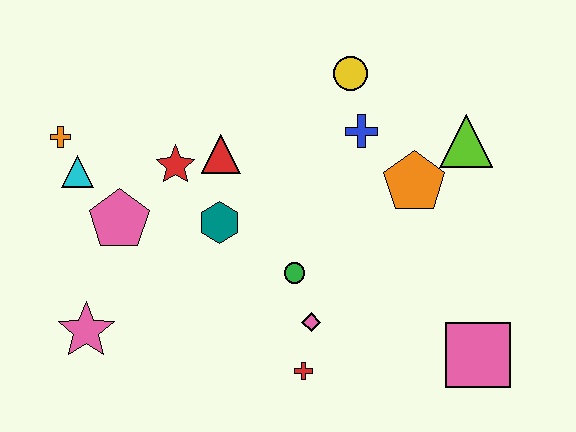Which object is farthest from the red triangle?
The pink square is farthest from the red triangle.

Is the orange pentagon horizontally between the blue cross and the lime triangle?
Yes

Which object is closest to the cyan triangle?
The orange cross is closest to the cyan triangle.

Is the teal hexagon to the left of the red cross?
Yes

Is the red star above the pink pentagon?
Yes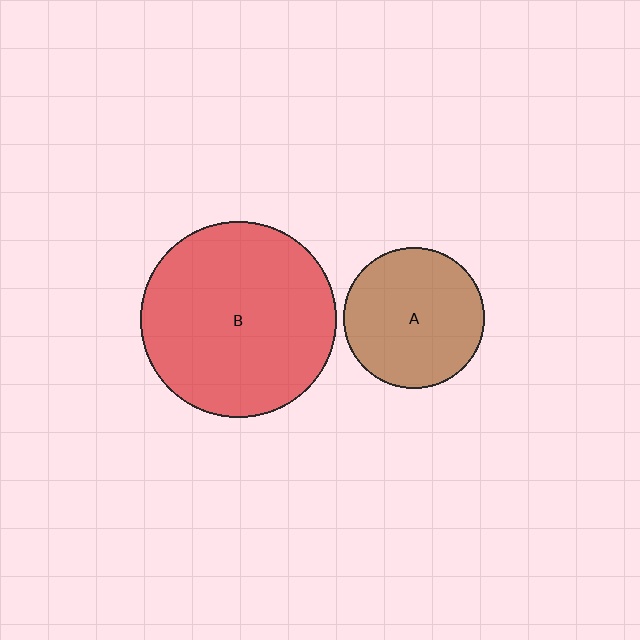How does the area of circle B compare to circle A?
Approximately 1.9 times.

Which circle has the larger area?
Circle B (red).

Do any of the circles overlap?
No, none of the circles overlap.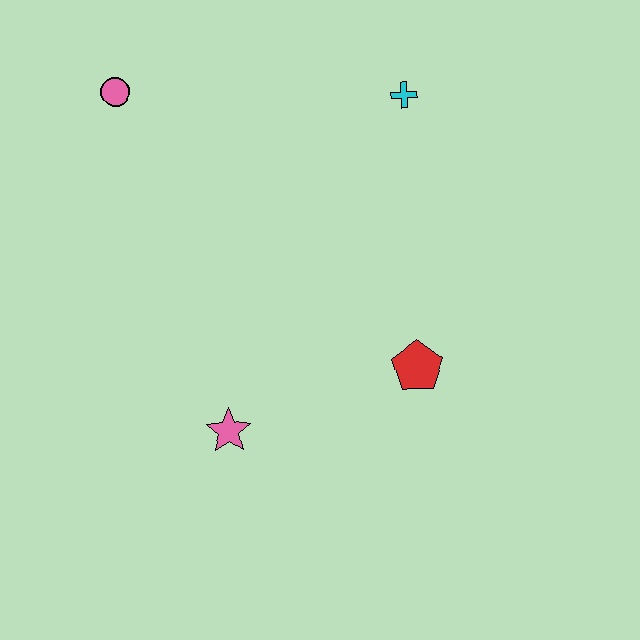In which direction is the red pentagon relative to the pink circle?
The red pentagon is to the right of the pink circle.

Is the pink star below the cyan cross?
Yes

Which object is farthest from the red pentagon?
The pink circle is farthest from the red pentagon.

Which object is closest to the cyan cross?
The red pentagon is closest to the cyan cross.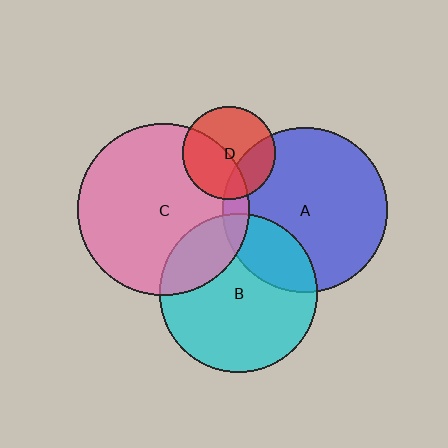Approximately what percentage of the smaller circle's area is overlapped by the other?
Approximately 30%.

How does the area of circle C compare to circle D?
Approximately 3.4 times.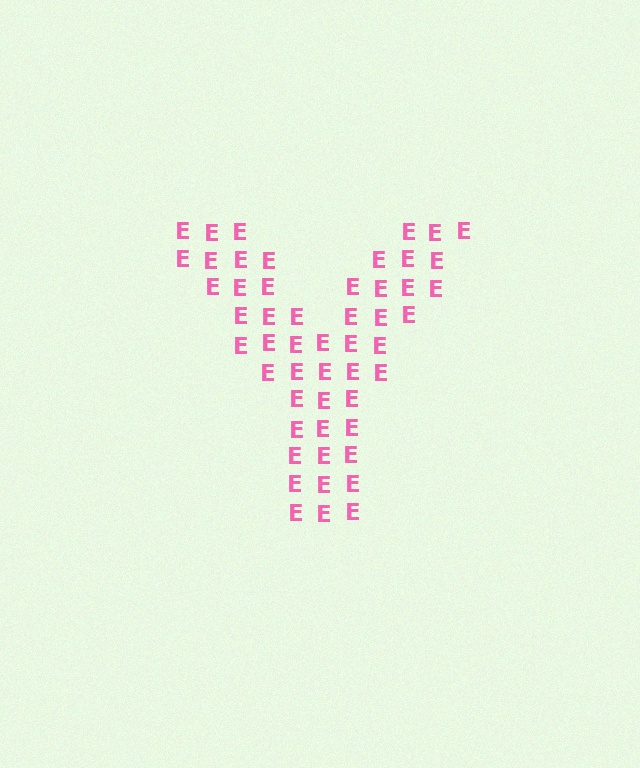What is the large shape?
The large shape is the letter Y.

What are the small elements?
The small elements are letter E's.